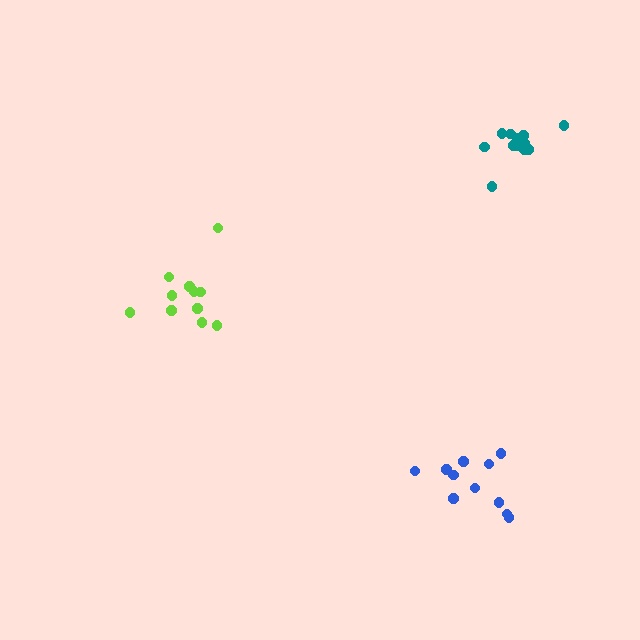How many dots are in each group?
Group 1: 11 dots, Group 2: 11 dots, Group 3: 12 dots (34 total).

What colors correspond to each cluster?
The clusters are colored: lime, blue, teal.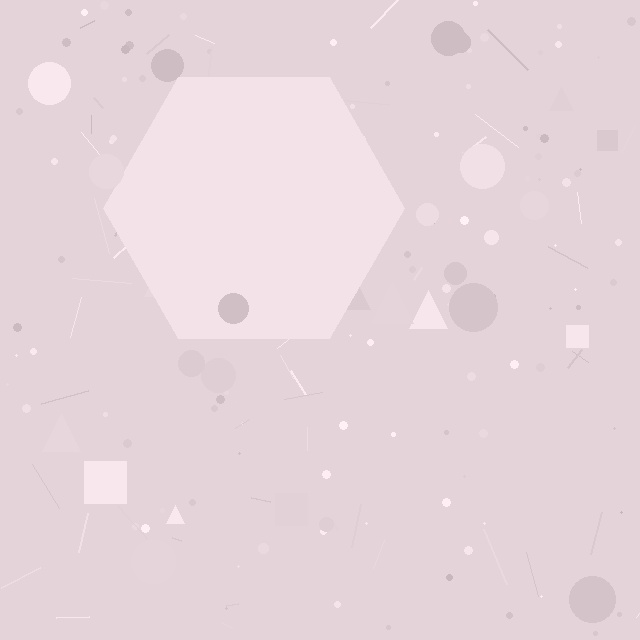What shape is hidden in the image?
A hexagon is hidden in the image.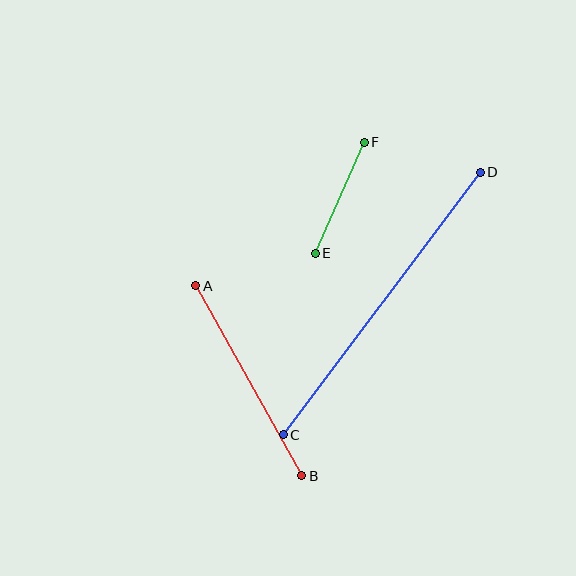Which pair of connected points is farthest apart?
Points C and D are farthest apart.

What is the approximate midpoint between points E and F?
The midpoint is at approximately (340, 198) pixels.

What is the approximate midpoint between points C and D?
The midpoint is at approximately (382, 303) pixels.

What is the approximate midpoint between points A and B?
The midpoint is at approximately (249, 381) pixels.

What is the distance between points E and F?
The distance is approximately 121 pixels.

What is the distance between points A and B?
The distance is approximately 217 pixels.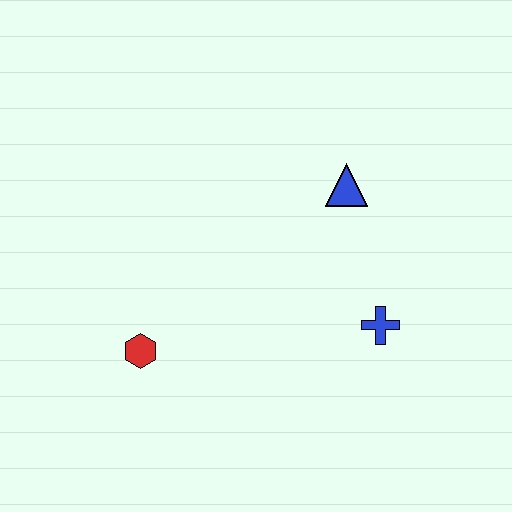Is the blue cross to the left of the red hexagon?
No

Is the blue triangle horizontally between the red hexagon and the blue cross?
Yes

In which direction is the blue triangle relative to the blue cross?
The blue triangle is above the blue cross.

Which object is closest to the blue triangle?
The blue cross is closest to the blue triangle.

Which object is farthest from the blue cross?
The red hexagon is farthest from the blue cross.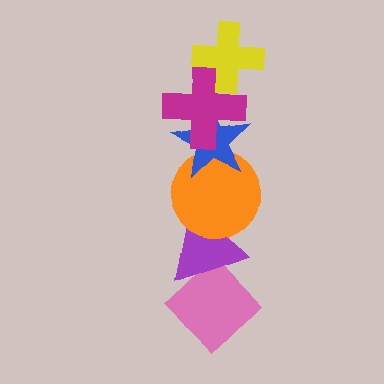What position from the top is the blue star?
The blue star is 3rd from the top.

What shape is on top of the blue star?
The magenta cross is on top of the blue star.